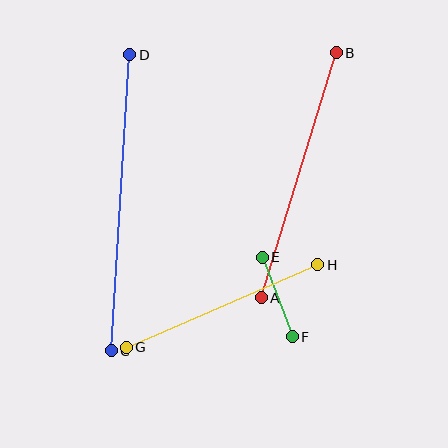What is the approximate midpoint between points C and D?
The midpoint is at approximately (120, 203) pixels.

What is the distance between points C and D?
The distance is approximately 297 pixels.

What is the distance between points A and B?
The distance is approximately 256 pixels.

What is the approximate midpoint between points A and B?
The midpoint is at approximately (299, 175) pixels.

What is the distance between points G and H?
The distance is approximately 209 pixels.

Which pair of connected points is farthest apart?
Points C and D are farthest apart.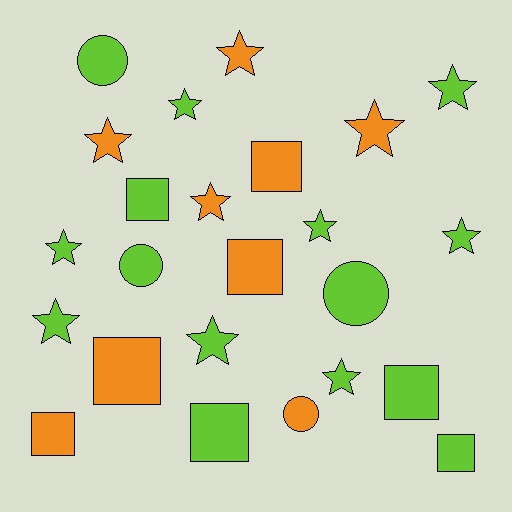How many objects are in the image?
There are 24 objects.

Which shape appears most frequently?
Star, with 12 objects.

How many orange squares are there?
There are 4 orange squares.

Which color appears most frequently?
Lime, with 15 objects.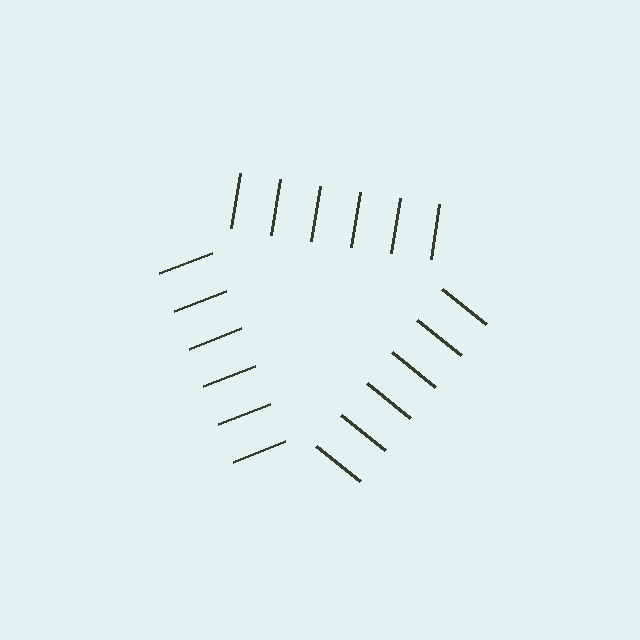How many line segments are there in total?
18 — 6 along each of the 3 edges.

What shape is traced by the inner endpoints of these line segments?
An illusory triangle — the line segments terminate on its edges but no continuous stroke is drawn.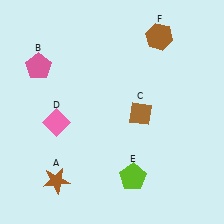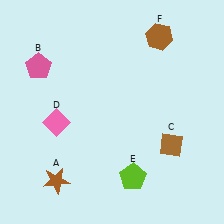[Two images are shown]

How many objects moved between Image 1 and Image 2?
1 object moved between the two images.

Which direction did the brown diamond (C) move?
The brown diamond (C) moved down.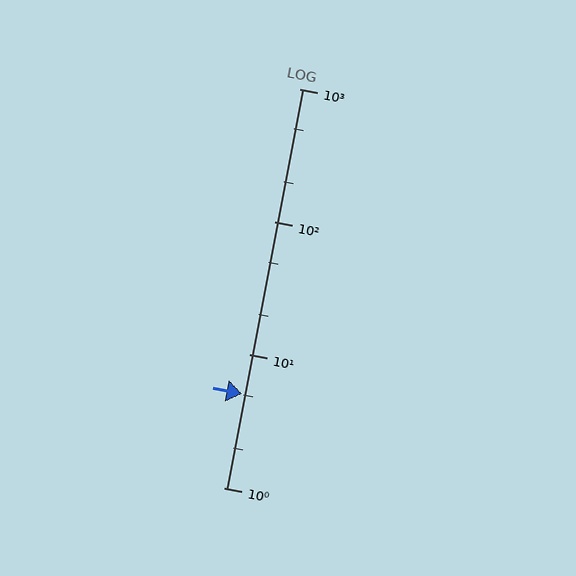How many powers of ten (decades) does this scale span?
The scale spans 3 decades, from 1 to 1000.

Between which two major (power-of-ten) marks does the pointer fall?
The pointer is between 1 and 10.